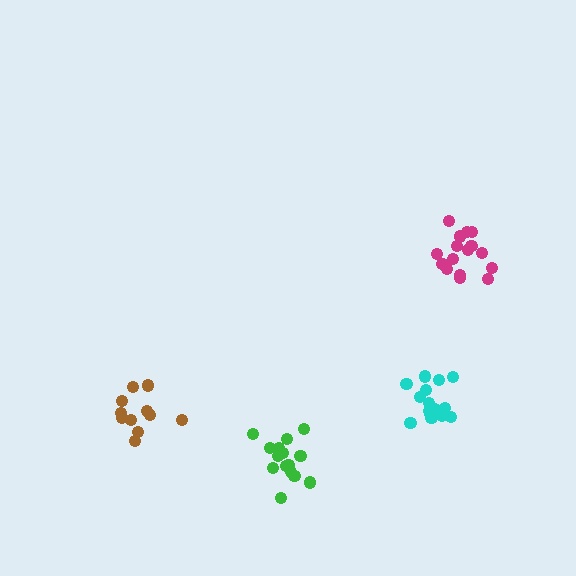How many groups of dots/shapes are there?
There are 4 groups.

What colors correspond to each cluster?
The clusters are colored: cyan, brown, magenta, green.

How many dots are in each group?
Group 1: 17 dots, Group 2: 12 dots, Group 3: 16 dots, Group 4: 15 dots (60 total).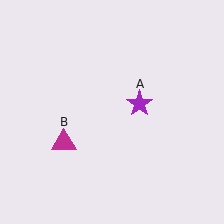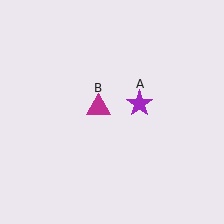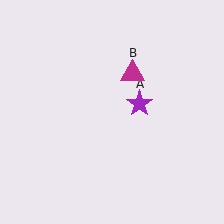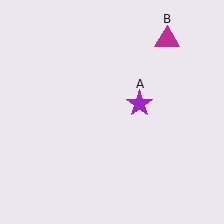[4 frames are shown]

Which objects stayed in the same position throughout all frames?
Purple star (object A) remained stationary.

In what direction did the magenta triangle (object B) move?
The magenta triangle (object B) moved up and to the right.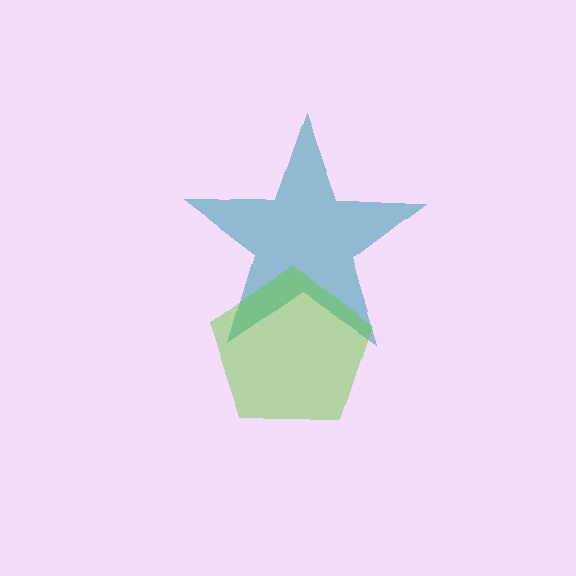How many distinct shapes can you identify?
There are 2 distinct shapes: a teal star, a lime pentagon.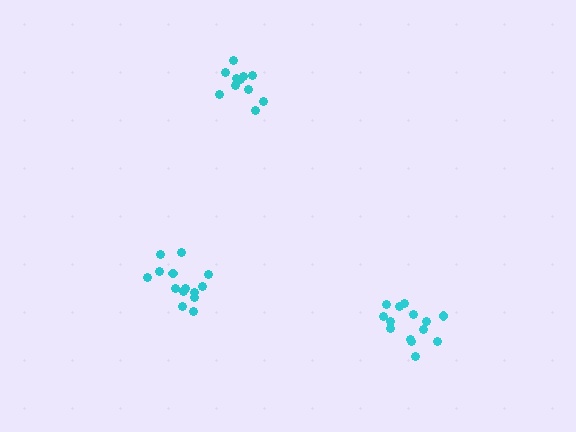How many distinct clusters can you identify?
There are 3 distinct clusters.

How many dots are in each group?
Group 1: 14 dots, Group 2: 11 dots, Group 3: 14 dots (39 total).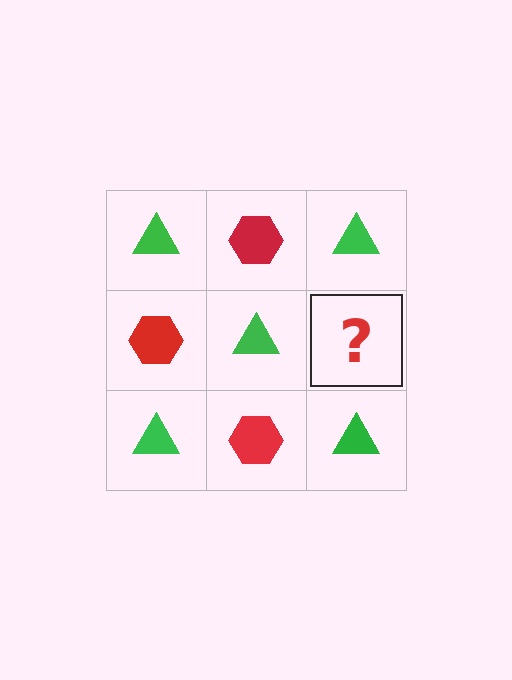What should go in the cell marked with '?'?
The missing cell should contain a red hexagon.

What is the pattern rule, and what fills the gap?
The rule is that it alternates green triangle and red hexagon in a checkerboard pattern. The gap should be filled with a red hexagon.